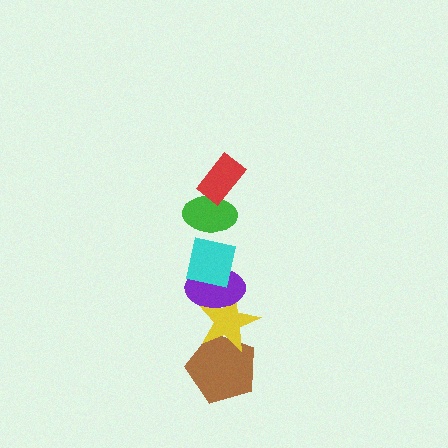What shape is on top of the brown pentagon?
The yellow star is on top of the brown pentagon.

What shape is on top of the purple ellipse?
The cyan square is on top of the purple ellipse.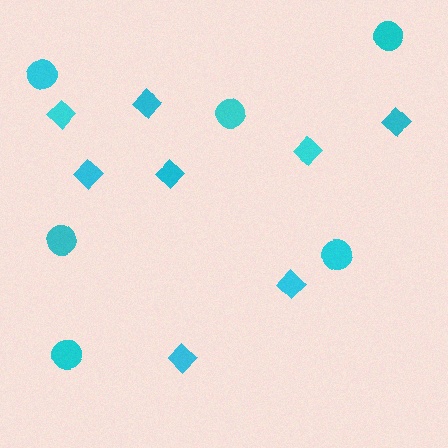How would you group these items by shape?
There are 2 groups: one group of circles (6) and one group of diamonds (8).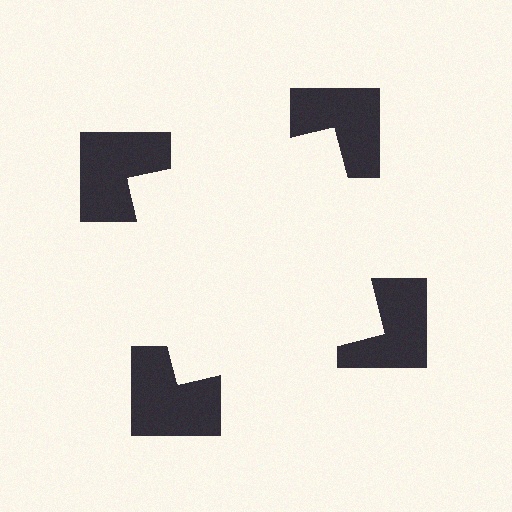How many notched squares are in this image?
There are 4 — one at each vertex of the illusory square.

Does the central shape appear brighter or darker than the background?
It typically appears slightly brighter than the background, even though no actual brightness change is drawn.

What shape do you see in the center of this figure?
An illusory square — its edges are inferred from the aligned wedge cuts in the notched squares, not physically drawn.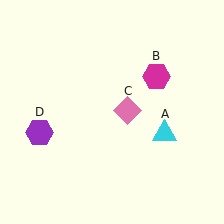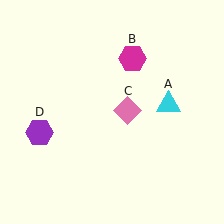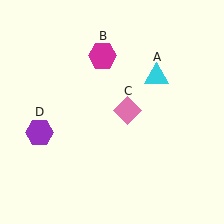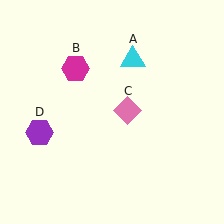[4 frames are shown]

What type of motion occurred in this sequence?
The cyan triangle (object A), magenta hexagon (object B) rotated counterclockwise around the center of the scene.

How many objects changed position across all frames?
2 objects changed position: cyan triangle (object A), magenta hexagon (object B).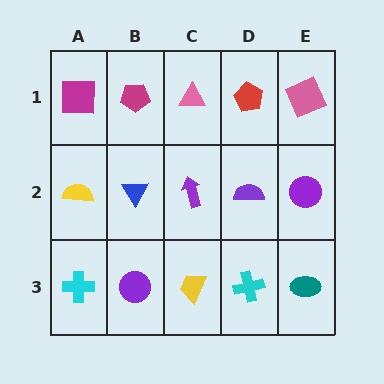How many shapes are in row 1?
5 shapes.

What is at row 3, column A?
A cyan cross.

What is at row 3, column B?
A purple circle.